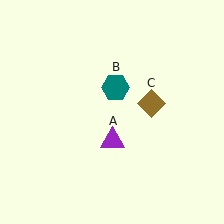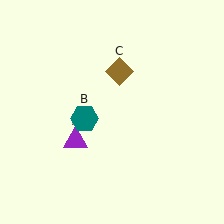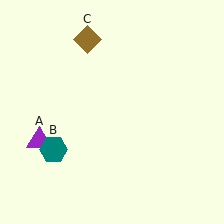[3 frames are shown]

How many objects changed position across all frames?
3 objects changed position: purple triangle (object A), teal hexagon (object B), brown diamond (object C).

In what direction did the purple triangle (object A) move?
The purple triangle (object A) moved left.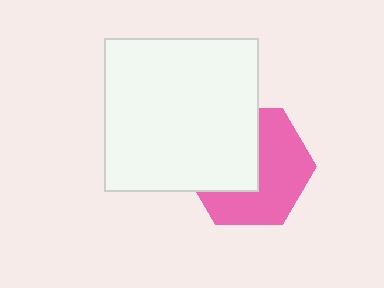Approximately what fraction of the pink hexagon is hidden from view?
Roughly 45% of the pink hexagon is hidden behind the white square.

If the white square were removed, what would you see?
You would see the complete pink hexagon.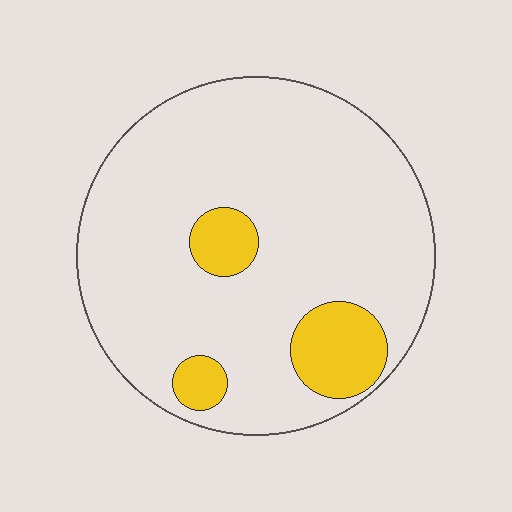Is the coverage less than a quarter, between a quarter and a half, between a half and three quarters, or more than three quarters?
Less than a quarter.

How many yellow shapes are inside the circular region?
3.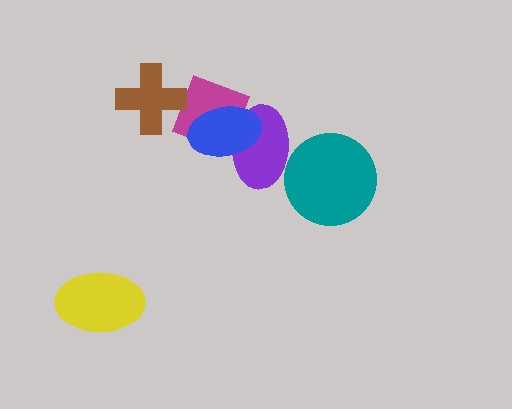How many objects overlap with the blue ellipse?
2 objects overlap with the blue ellipse.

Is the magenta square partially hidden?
Yes, it is partially covered by another shape.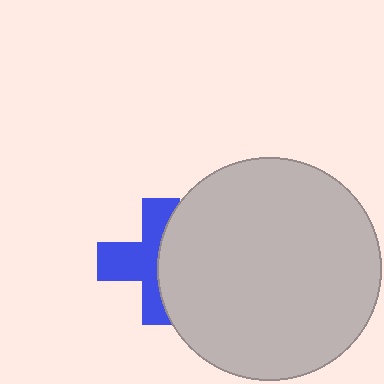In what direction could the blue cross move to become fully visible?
The blue cross could move left. That would shift it out from behind the light gray circle entirely.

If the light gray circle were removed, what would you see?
You would see the complete blue cross.